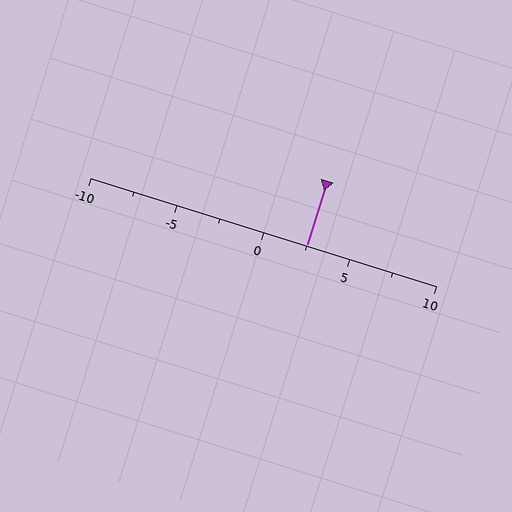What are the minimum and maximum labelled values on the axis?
The axis runs from -10 to 10.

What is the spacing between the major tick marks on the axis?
The major ticks are spaced 5 apart.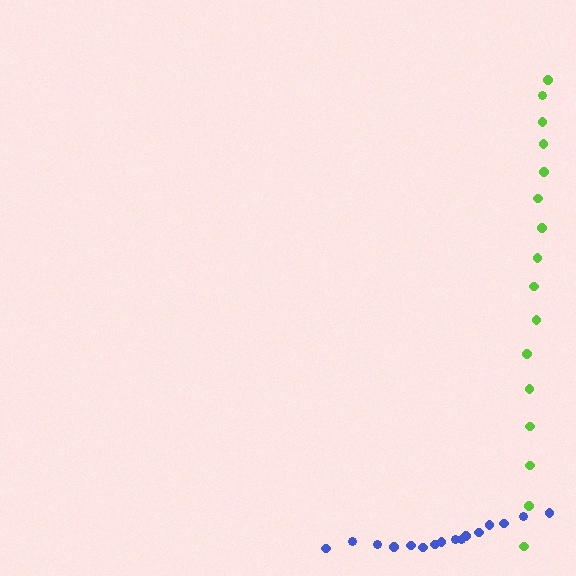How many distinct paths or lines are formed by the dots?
There are 2 distinct paths.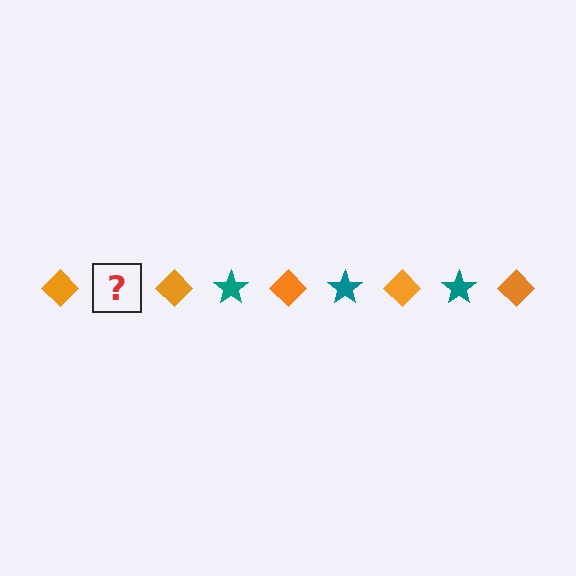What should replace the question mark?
The question mark should be replaced with a teal star.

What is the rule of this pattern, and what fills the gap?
The rule is that the pattern alternates between orange diamond and teal star. The gap should be filled with a teal star.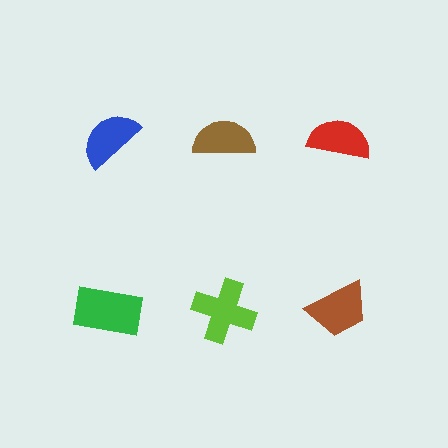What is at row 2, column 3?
A brown trapezoid.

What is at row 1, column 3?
A red semicircle.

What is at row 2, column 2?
A lime cross.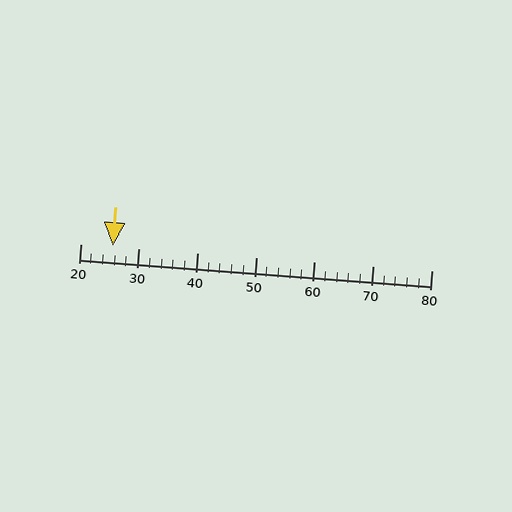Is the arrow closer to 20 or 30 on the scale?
The arrow is closer to 30.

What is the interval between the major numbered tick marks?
The major tick marks are spaced 10 units apart.